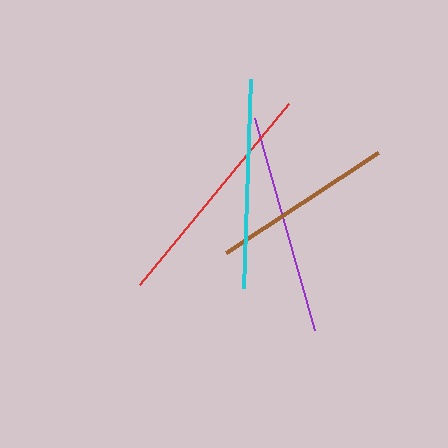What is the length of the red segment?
The red segment is approximately 234 pixels long.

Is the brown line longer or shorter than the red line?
The red line is longer than the brown line.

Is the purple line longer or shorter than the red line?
The red line is longer than the purple line.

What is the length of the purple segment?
The purple segment is approximately 221 pixels long.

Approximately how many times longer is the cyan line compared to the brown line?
The cyan line is approximately 1.1 times the length of the brown line.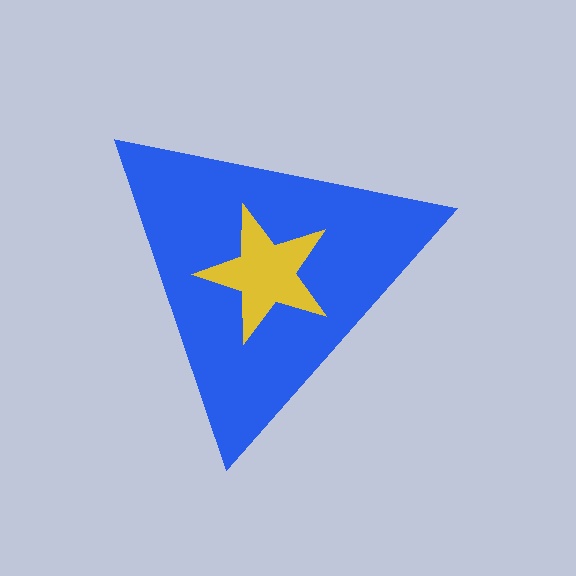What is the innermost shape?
The yellow star.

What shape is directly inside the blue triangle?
The yellow star.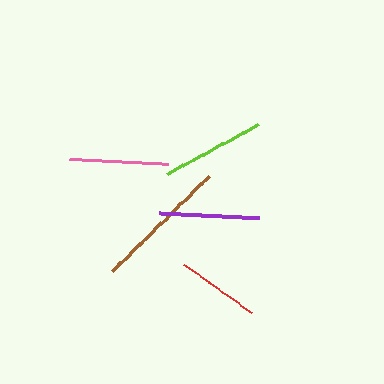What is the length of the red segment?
The red segment is approximately 84 pixels long.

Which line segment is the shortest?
The red line is the shortest at approximately 84 pixels.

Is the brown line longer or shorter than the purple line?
The brown line is longer than the purple line.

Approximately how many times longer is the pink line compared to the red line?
The pink line is approximately 1.2 times the length of the red line.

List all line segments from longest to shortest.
From longest to shortest: brown, lime, purple, pink, red.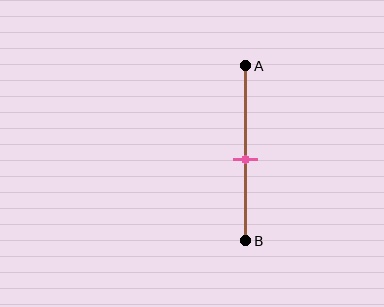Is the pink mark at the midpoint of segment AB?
No, the mark is at about 55% from A, not at the 50% midpoint.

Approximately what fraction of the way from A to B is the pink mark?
The pink mark is approximately 55% of the way from A to B.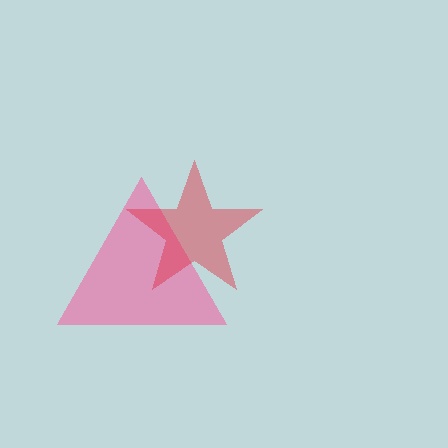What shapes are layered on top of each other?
The layered shapes are: a pink triangle, a red star.